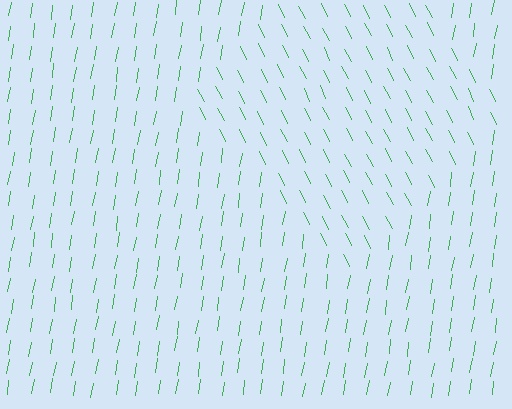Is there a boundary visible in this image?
Yes, there is a texture boundary formed by a change in line orientation.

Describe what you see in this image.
The image is filled with small green line segments. A diamond region in the image has lines oriented differently from the surrounding lines, creating a visible texture boundary.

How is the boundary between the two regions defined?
The boundary is defined purely by a change in line orientation (approximately 36 degrees difference). All lines are the same color and thickness.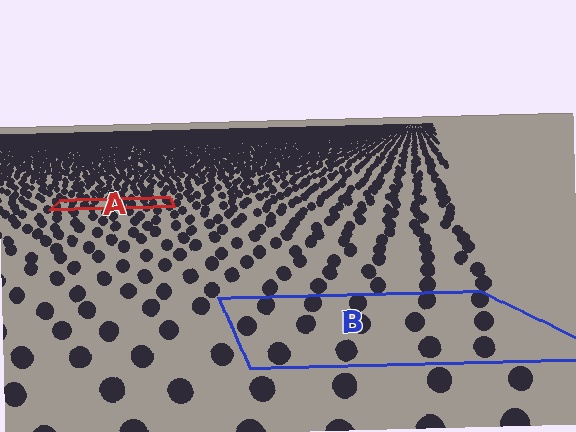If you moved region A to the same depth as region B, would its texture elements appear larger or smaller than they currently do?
They would appear larger. At a closer depth, the same texture elements are projected at a bigger on-screen size.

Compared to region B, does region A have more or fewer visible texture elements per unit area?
Region A has more texture elements per unit area — they are packed more densely because it is farther away.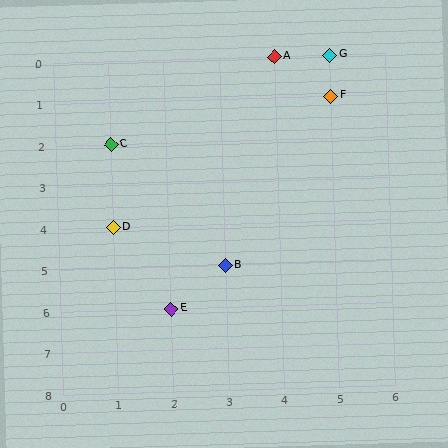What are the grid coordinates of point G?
Point G is at grid coordinates (5, 0).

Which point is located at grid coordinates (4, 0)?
Point A is at (4, 0).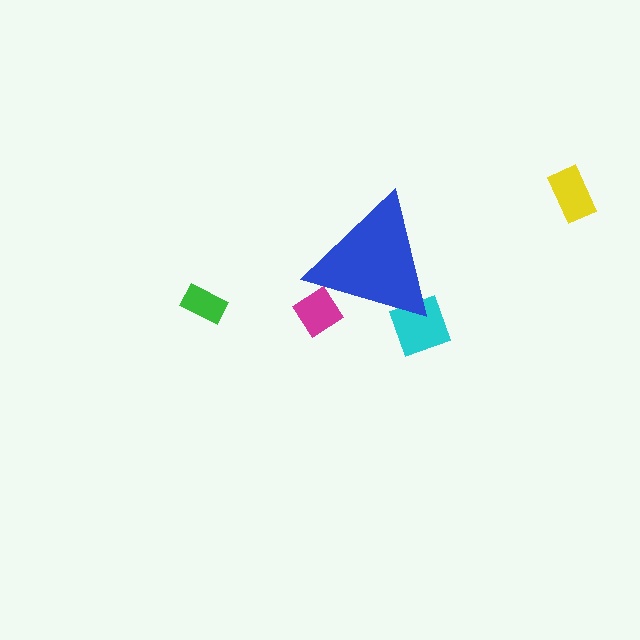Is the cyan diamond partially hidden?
Yes, the cyan diamond is partially hidden behind the blue triangle.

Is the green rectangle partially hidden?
No, the green rectangle is fully visible.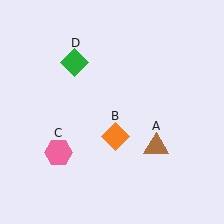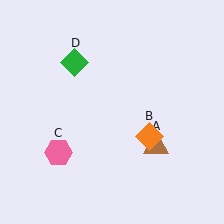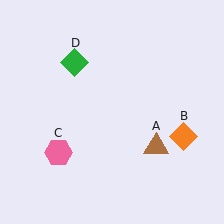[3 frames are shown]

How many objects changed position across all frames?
1 object changed position: orange diamond (object B).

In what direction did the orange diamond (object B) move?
The orange diamond (object B) moved right.